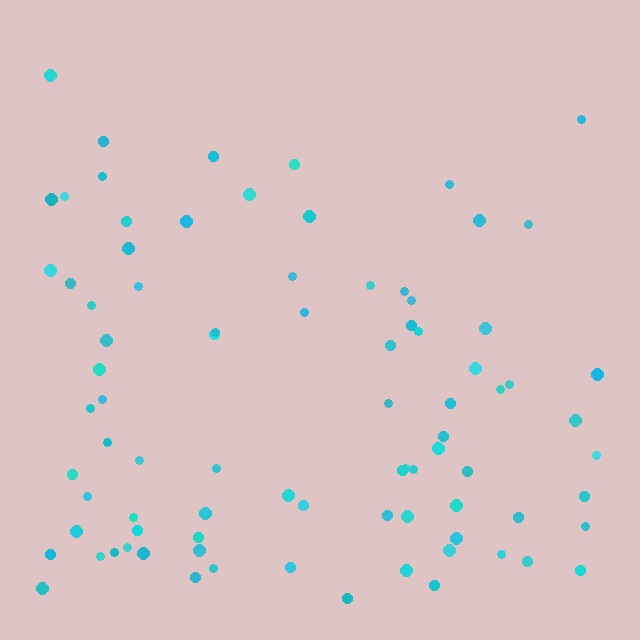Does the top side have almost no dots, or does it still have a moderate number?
Still a moderate number, just noticeably fewer than the bottom.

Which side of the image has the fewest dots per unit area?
The top.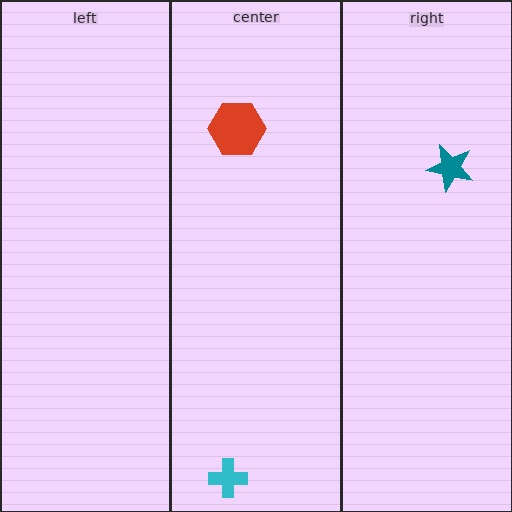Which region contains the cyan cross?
The center region.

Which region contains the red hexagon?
The center region.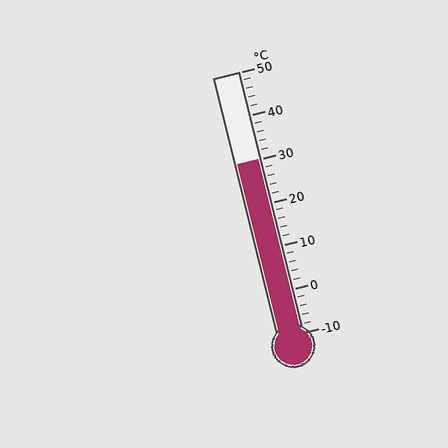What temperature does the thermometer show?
The thermometer shows approximately 30°C.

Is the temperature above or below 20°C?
The temperature is above 20°C.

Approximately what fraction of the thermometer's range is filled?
The thermometer is filled to approximately 65% of its range.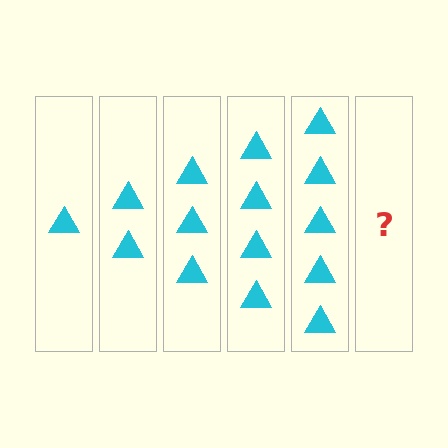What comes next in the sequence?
The next element should be 6 triangles.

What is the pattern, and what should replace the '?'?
The pattern is that each step adds one more triangle. The '?' should be 6 triangles.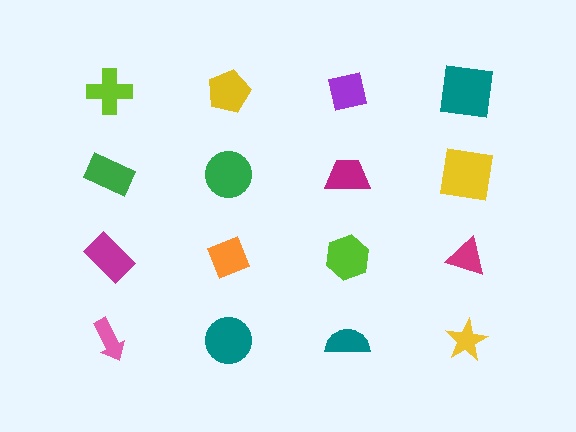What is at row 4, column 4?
A yellow star.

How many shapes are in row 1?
4 shapes.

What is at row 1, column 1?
A lime cross.